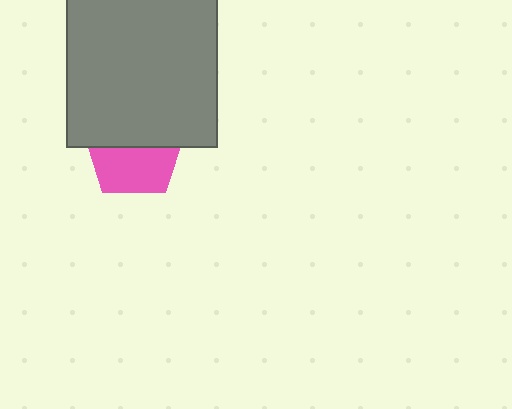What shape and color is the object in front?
The object in front is a gray square.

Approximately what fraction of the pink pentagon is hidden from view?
Roughly 49% of the pink pentagon is hidden behind the gray square.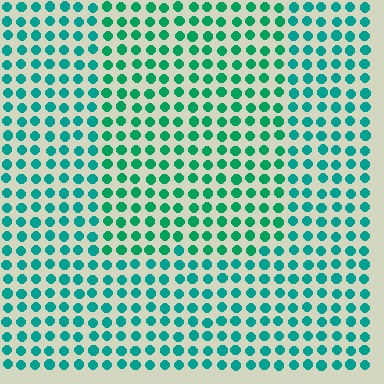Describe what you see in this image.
The image is filled with small teal elements in a uniform arrangement. A rectangle-shaped region is visible where the elements are tinted to a slightly different hue, forming a subtle color boundary.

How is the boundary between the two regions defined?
The boundary is defined purely by a slight shift in hue (about 20 degrees). Spacing, size, and orientation are identical on both sides.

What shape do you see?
I see a rectangle.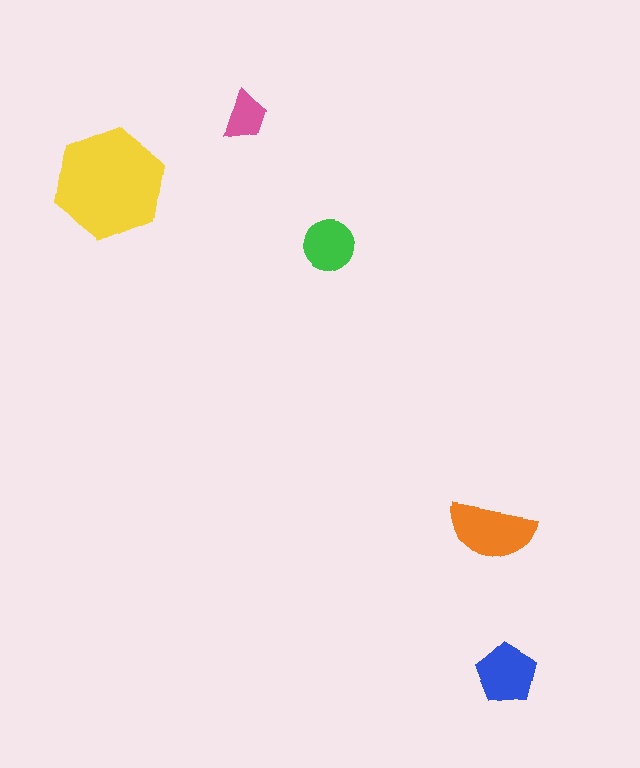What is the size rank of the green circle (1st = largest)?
4th.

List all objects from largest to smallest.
The yellow hexagon, the orange semicircle, the blue pentagon, the green circle, the pink trapezoid.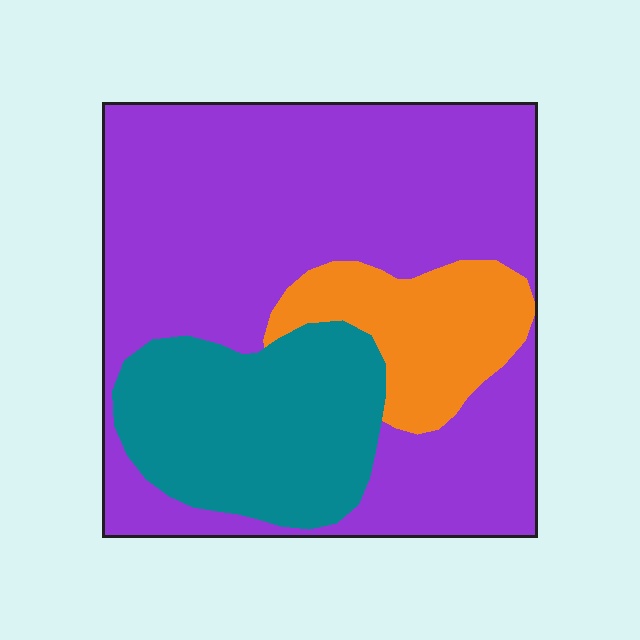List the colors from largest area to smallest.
From largest to smallest: purple, teal, orange.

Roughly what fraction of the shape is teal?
Teal covers 23% of the shape.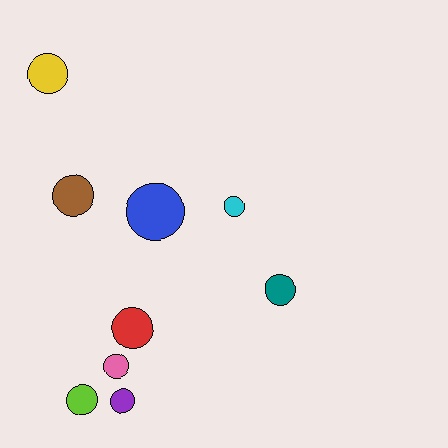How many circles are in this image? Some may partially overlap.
There are 9 circles.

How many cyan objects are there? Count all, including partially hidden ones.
There is 1 cyan object.